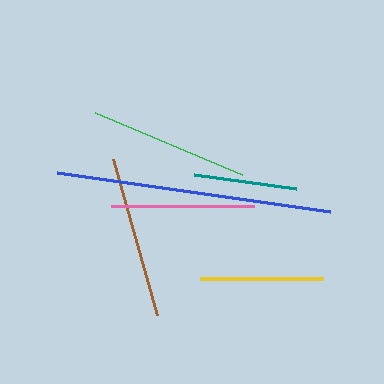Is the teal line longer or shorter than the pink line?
The pink line is longer than the teal line.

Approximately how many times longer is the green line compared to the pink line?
The green line is approximately 1.1 times the length of the pink line.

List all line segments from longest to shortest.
From longest to shortest: blue, brown, green, pink, yellow, teal.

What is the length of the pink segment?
The pink segment is approximately 143 pixels long.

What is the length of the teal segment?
The teal segment is approximately 103 pixels long.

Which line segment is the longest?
The blue line is the longest at approximately 276 pixels.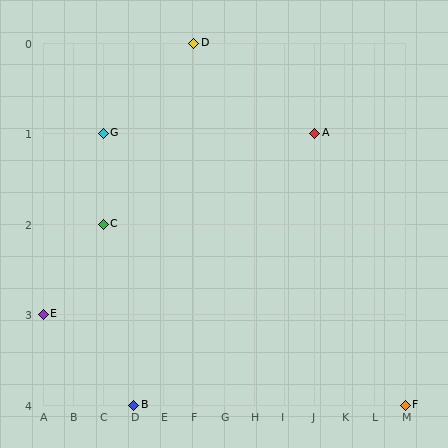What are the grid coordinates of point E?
Point E is at grid coordinates (A, 3).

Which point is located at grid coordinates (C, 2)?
Point C is at (C, 2).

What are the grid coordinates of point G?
Point G is at grid coordinates (C, 1).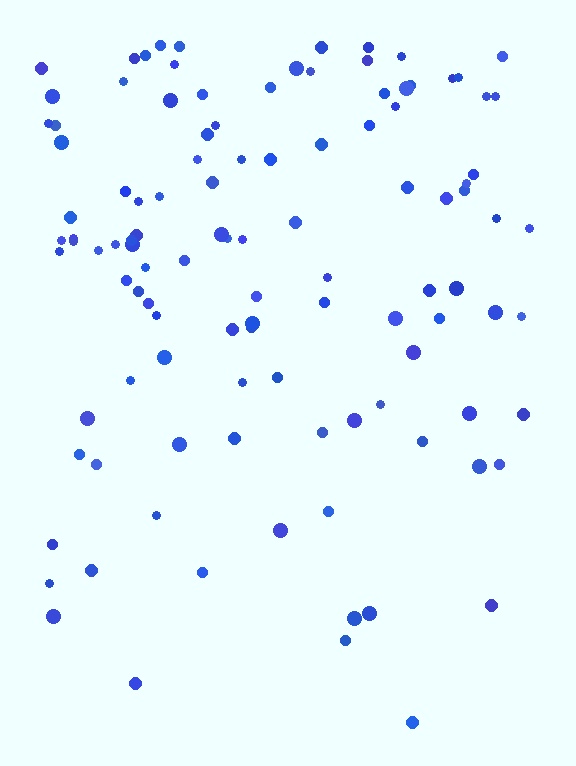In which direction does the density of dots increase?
From bottom to top, with the top side densest.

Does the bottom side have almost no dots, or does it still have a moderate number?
Still a moderate number, just noticeably fewer than the top.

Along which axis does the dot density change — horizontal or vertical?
Vertical.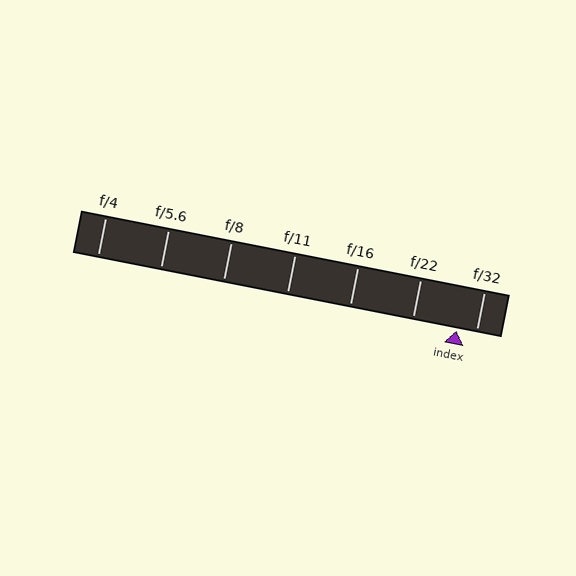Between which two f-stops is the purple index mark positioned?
The index mark is between f/22 and f/32.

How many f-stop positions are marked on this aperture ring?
There are 7 f-stop positions marked.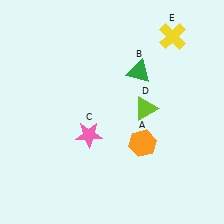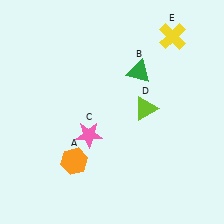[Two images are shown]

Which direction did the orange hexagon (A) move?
The orange hexagon (A) moved left.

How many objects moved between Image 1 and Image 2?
1 object moved between the two images.